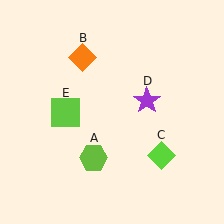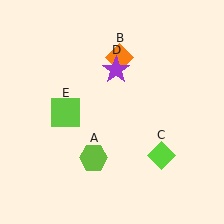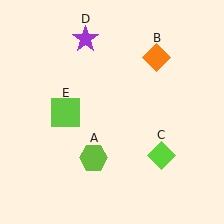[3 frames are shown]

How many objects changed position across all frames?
2 objects changed position: orange diamond (object B), purple star (object D).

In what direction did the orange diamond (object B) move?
The orange diamond (object B) moved right.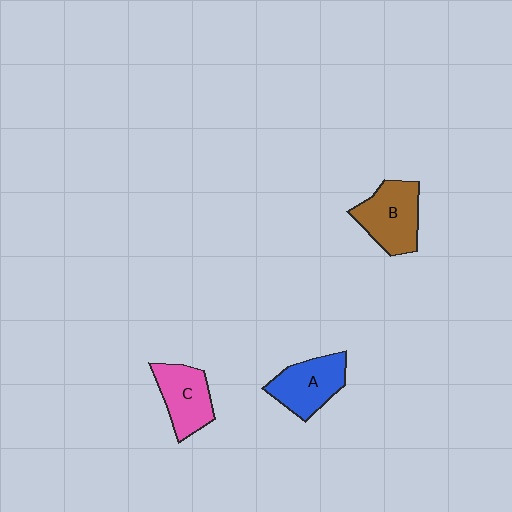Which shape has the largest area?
Shape B (brown).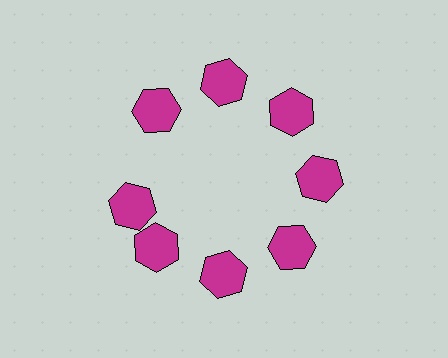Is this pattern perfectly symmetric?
No. The 8 magenta hexagons are arranged in a ring, but one element near the 9 o'clock position is rotated out of alignment along the ring, breaking the 8-fold rotational symmetry.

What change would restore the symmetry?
The symmetry would be restored by rotating it back into even spacing with its neighbors so that all 8 hexagons sit at equal angles and equal distance from the center.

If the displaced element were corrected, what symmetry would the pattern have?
It would have 8-fold rotational symmetry — the pattern would map onto itself every 45 degrees.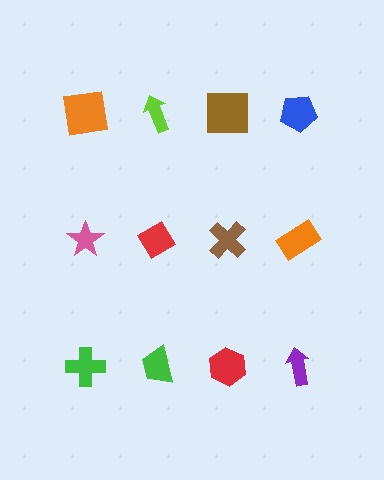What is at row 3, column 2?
A green trapezoid.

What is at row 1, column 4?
A blue pentagon.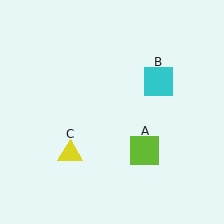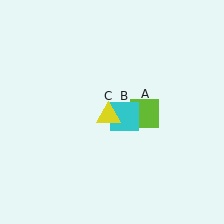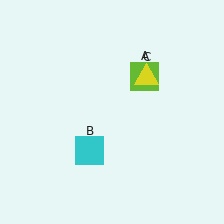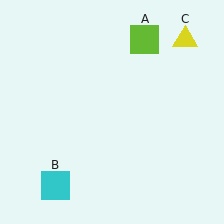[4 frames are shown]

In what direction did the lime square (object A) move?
The lime square (object A) moved up.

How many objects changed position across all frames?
3 objects changed position: lime square (object A), cyan square (object B), yellow triangle (object C).